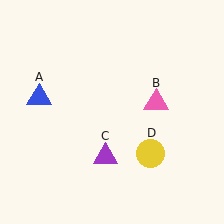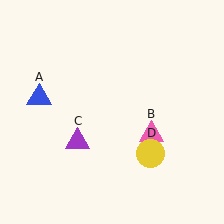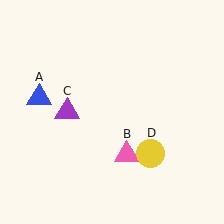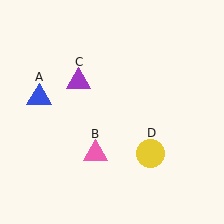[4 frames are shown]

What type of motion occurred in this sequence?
The pink triangle (object B), purple triangle (object C) rotated clockwise around the center of the scene.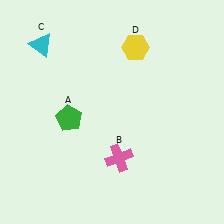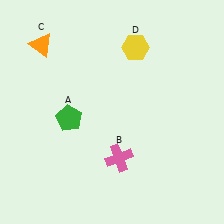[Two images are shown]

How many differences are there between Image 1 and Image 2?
There is 1 difference between the two images.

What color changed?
The triangle (C) changed from cyan in Image 1 to orange in Image 2.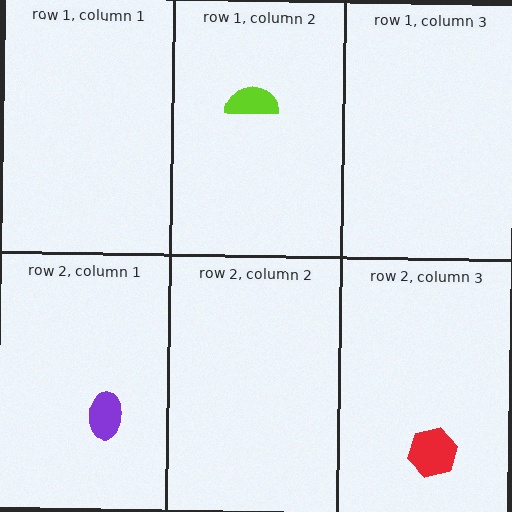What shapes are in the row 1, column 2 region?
The lime semicircle.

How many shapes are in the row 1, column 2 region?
1.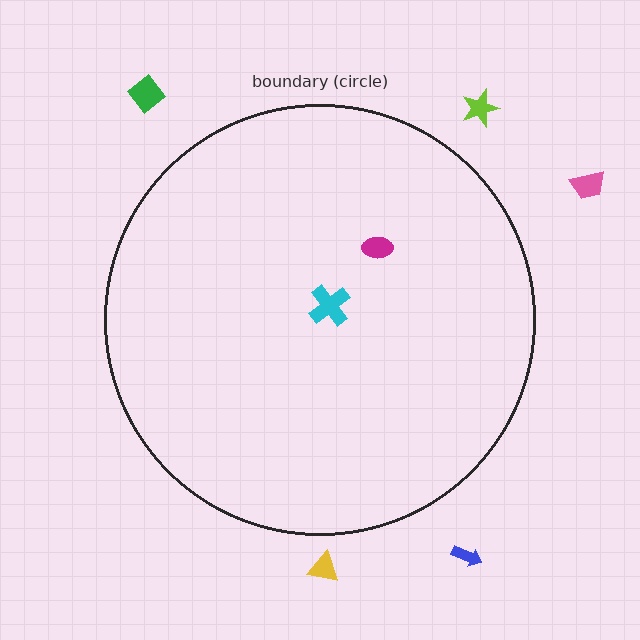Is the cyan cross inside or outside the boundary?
Inside.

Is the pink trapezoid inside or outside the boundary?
Outside.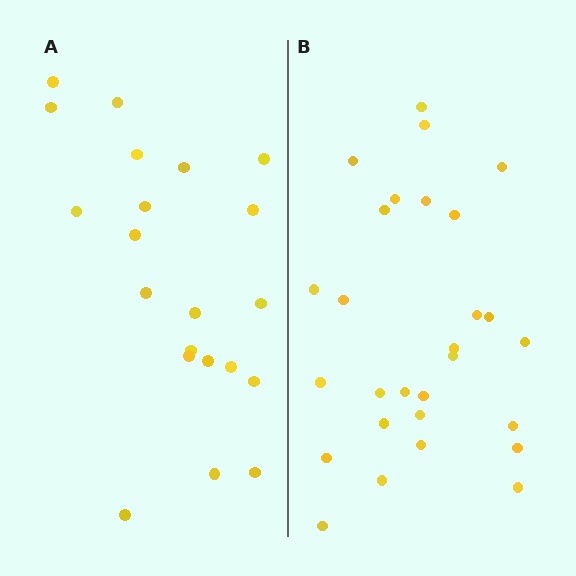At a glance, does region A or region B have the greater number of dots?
Region B (the right region) has more dots.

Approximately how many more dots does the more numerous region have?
Region B has roughly 8 or so more dots than region A.